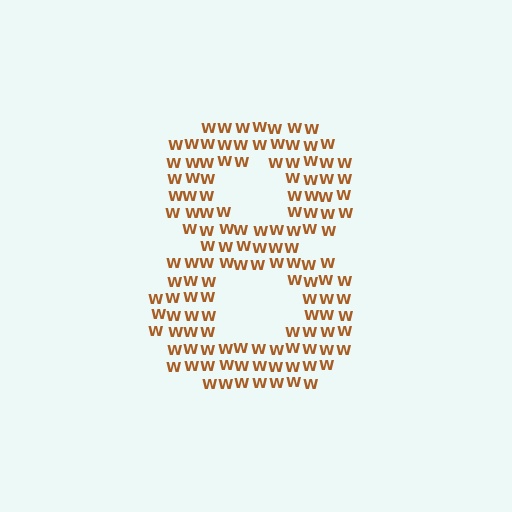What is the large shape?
The large shape is the digit 8.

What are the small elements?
The small elements are letter W's.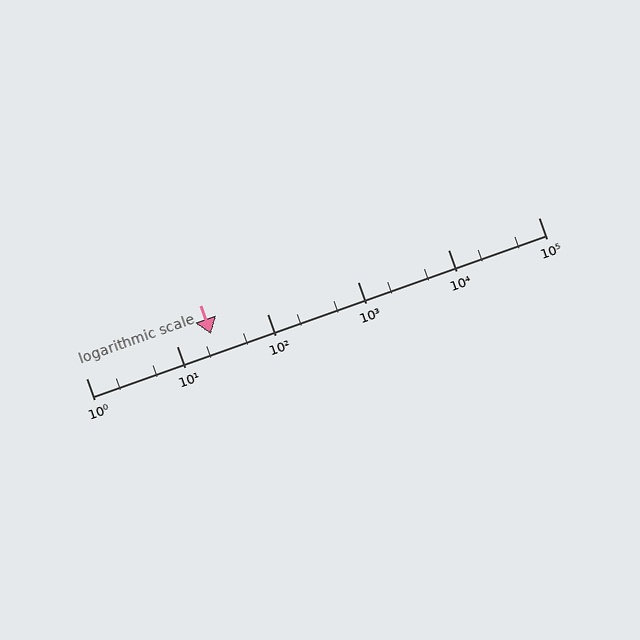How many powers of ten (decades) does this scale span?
The scale spans 5 decades, from 1 to 100000.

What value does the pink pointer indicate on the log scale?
The pointer indicates approximately 24.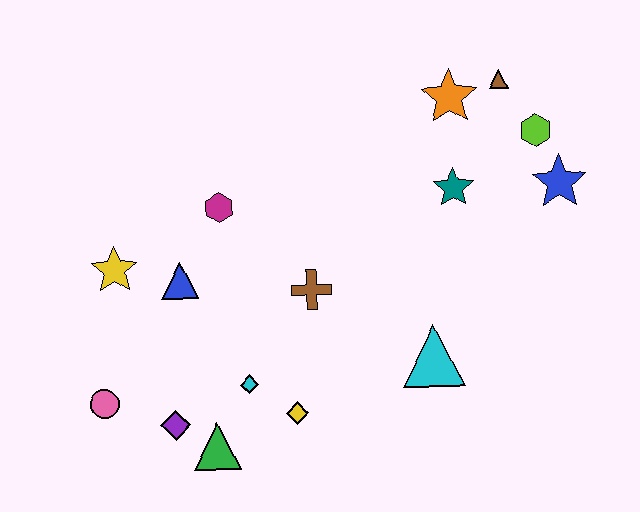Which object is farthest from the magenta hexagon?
The blue star is farthest from the magenta hexagon.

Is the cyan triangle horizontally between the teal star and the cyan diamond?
Yes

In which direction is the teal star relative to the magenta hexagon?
The teal star is to the right of the magenta hexagon.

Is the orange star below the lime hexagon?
No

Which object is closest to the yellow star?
The blue triangle is closest to the yellow star.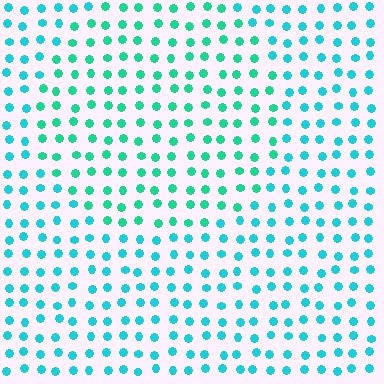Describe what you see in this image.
The image is filled with small cyan elements in a uniform arrangement. A circle-shaped region is visible where the elements are tinted to a slightly different hue, forming a subtle color boundary.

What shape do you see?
I see a circle.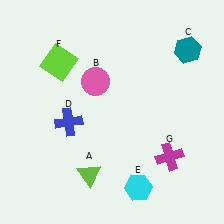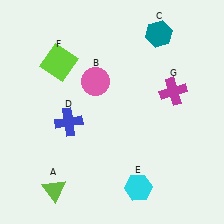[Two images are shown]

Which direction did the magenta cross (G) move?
The magenta cross (G) moved up.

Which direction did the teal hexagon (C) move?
The teal hexagon (C) moved left.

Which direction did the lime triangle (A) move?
The lime triangle (A) moved left.